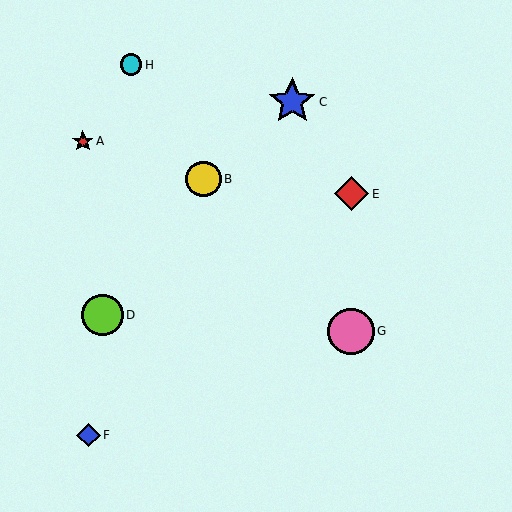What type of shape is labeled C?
Shape C is a blue star.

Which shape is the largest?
The blue star (labeled C) is the largest.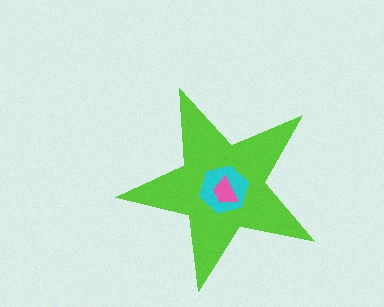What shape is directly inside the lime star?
The cyan hexagon.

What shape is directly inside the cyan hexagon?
The pink trapezoid.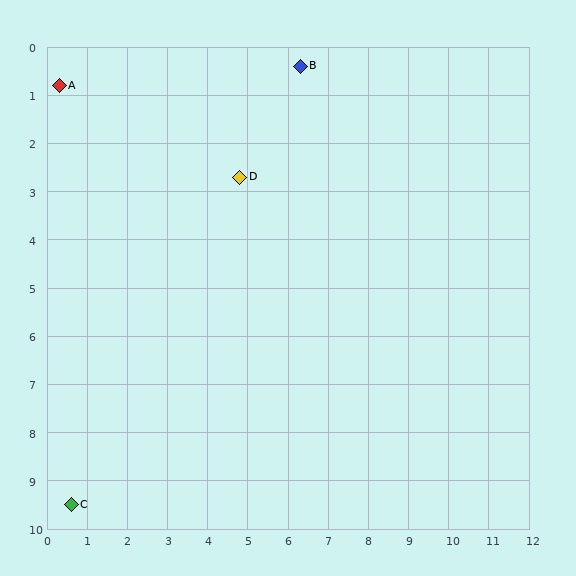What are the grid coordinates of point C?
Point C is at approximately (0.6, 9.5).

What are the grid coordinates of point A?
Point A is at approximately (0.3, 0.8).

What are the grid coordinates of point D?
Point D is at approximately (4.8, 2.7).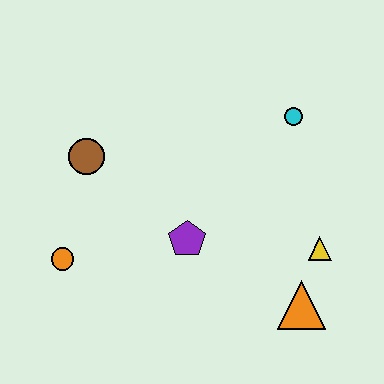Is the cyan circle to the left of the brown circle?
No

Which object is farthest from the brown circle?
The orange triangle is farthest from the brown circle.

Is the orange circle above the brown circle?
No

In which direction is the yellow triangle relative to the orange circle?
The yellow triangle is to the right of the orange circle.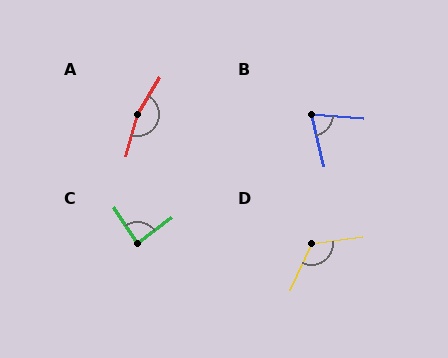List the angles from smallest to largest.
B (73°), C (85°), D (122°), A (164°).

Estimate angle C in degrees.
Approximately 85 degrees.